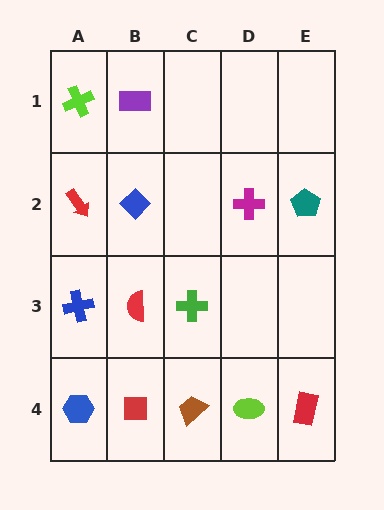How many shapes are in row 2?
4 shapes.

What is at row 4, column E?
A red rectangle.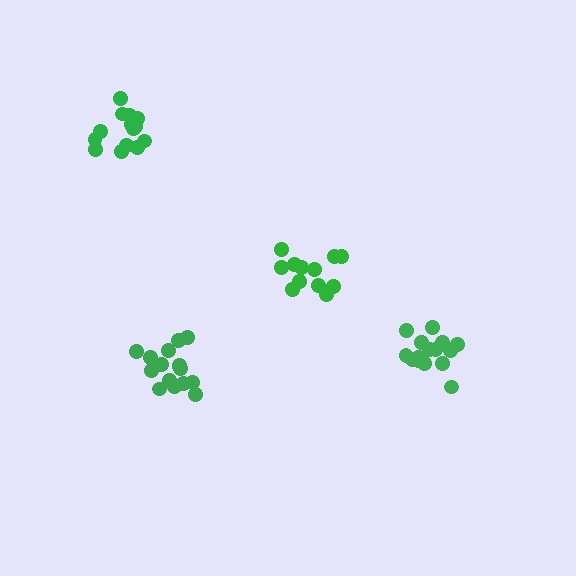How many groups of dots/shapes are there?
There are 4 groups.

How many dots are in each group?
Group 1: 16 dots, Group 2: 12 dots, Group 3: 17 dots, Group 4: 15 dots (60 total).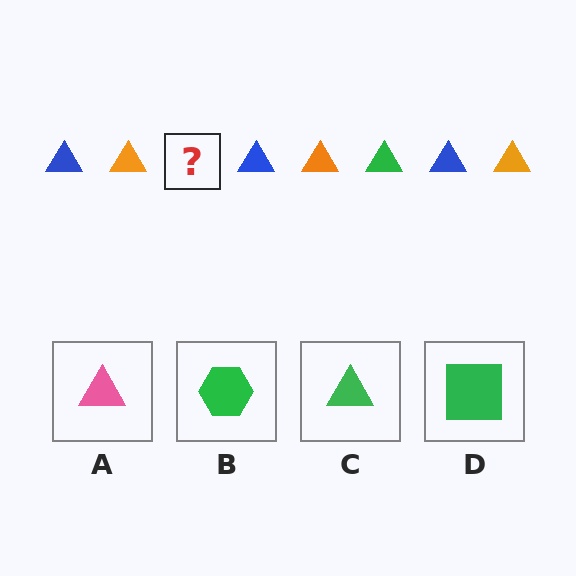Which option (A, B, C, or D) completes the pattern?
C.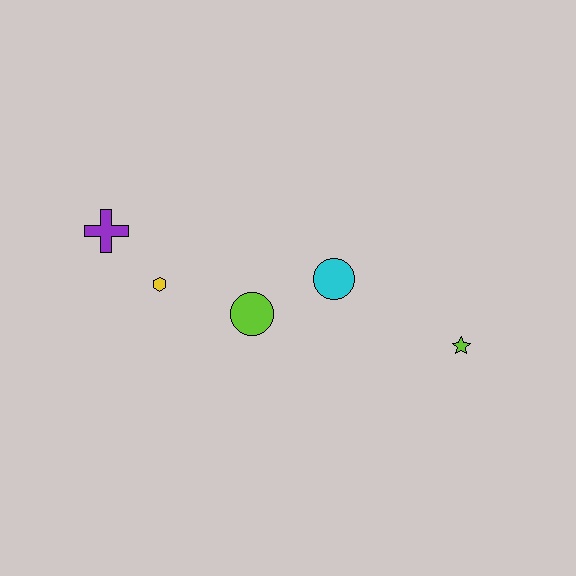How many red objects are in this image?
There are no red objects.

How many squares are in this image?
There are no squares.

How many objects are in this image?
There are 5 objects.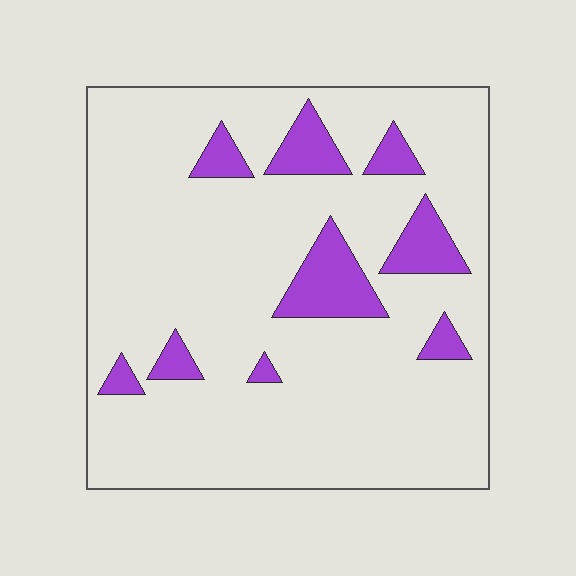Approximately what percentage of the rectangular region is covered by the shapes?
Approximately 15%.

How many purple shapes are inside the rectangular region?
9.